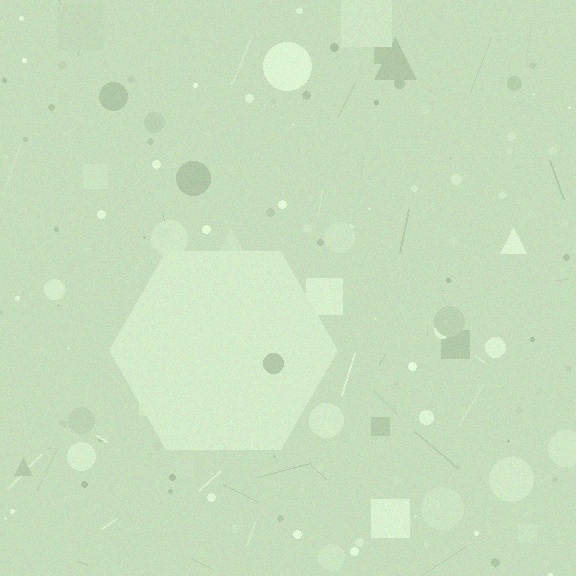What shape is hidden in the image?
A hexagon is hidden in the image.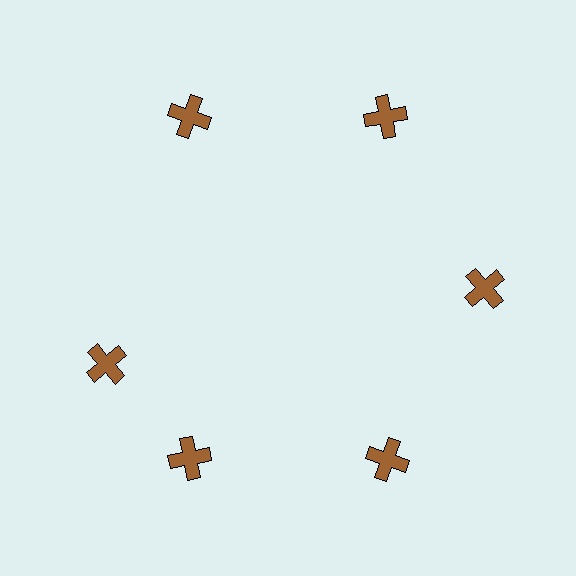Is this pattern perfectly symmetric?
No. The 6 brown crosses are arranged in a ring, but one element near the 9 o'clock position is rotated out of alignment along the ring, breaking the 6-fold rotational symmetry.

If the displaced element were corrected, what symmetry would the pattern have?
It would have 6-fold rotational symmetry — the pattern would map onto itself every 60 degrees.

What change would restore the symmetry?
The symmetry would be restored by rotating it back into even spacing with its neighbors so that all 6 crosses sit at equal angles and equal distance from the center.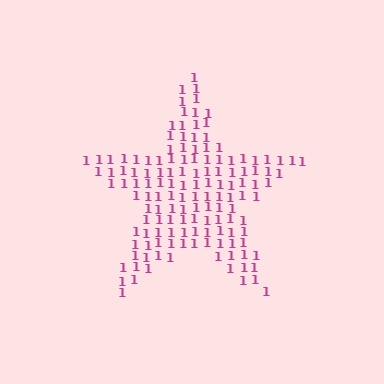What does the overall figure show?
The overall figure shows a star.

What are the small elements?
The small elements are digit 1's.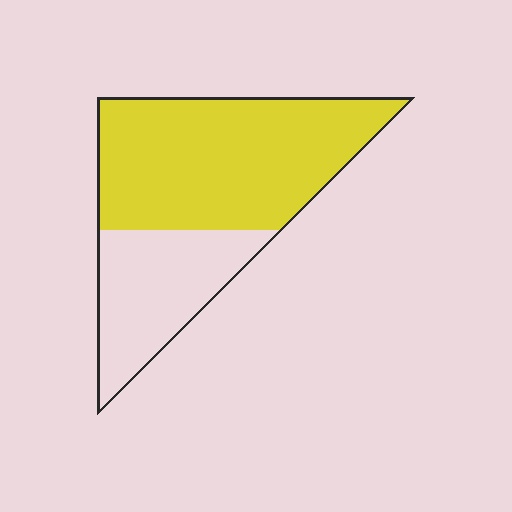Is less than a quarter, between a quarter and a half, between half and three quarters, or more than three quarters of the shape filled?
Between half and three quarters.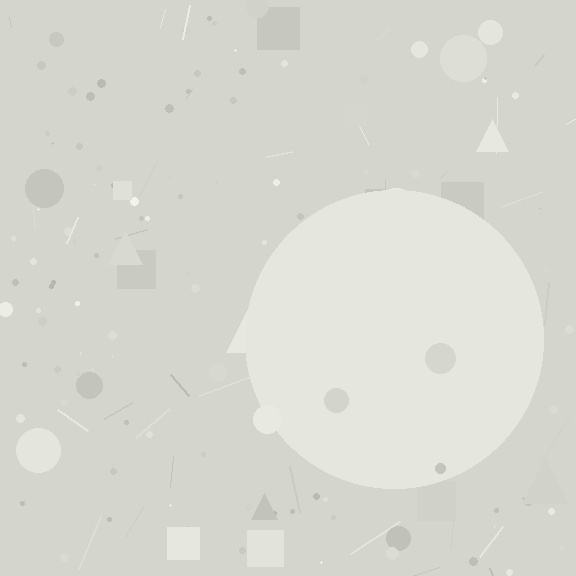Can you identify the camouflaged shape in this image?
The camouflaged shape is a circle.